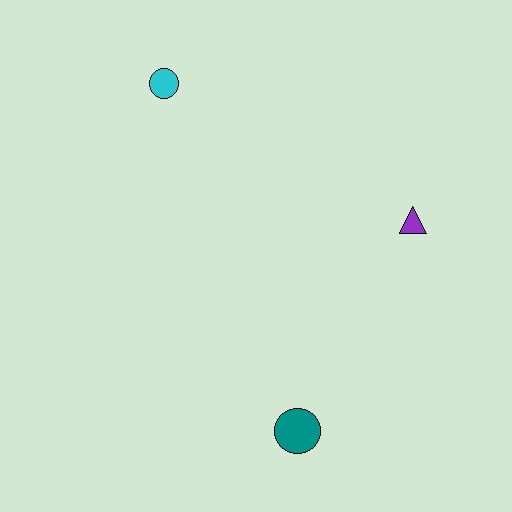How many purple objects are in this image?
There is 1 purple object.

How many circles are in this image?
There are 2 circles.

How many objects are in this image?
There are 3 objects.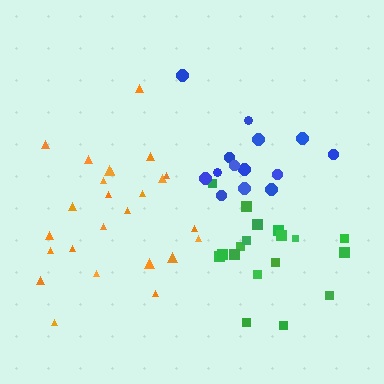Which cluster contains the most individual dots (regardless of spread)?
Orange (25).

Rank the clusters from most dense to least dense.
green, orange, blue.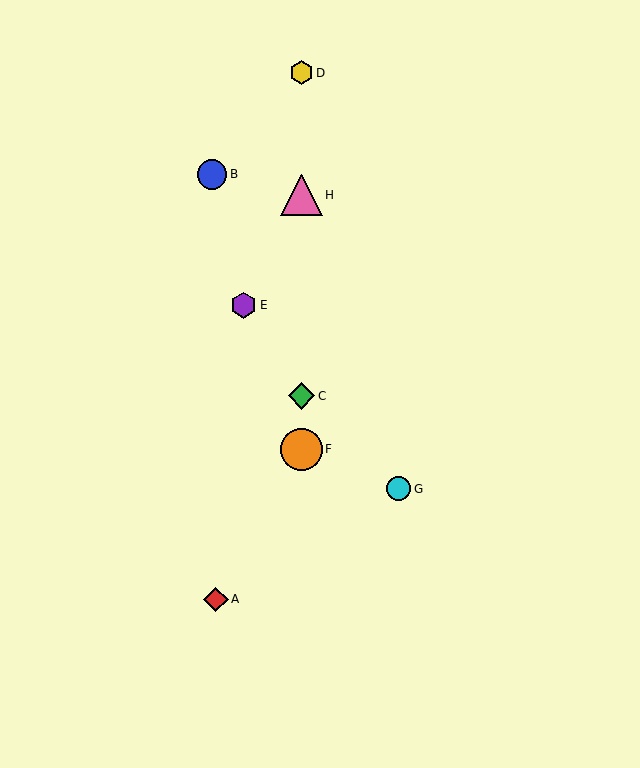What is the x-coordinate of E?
Object E is at x≈244.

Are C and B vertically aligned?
No, C is at x≈302 and B is at x≈212.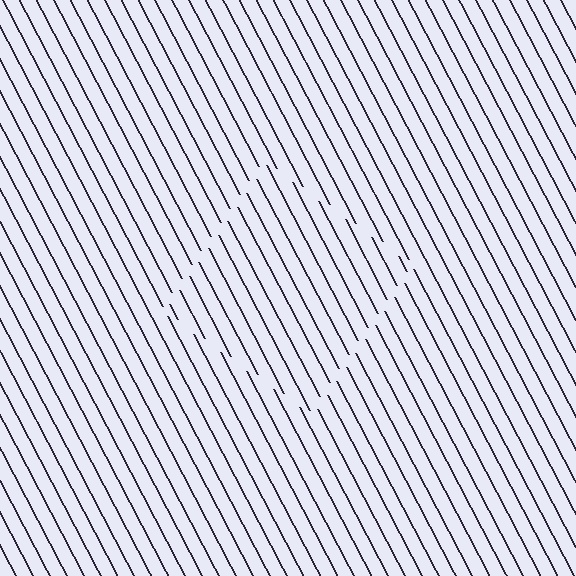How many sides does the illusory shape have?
4 sides — the line-ends trace a square.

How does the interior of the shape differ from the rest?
The interior of the shape contains the same grating, shifted by half a period — the contour is defined by the phase discontinuity where line-ends from the inner and outer gratings abut.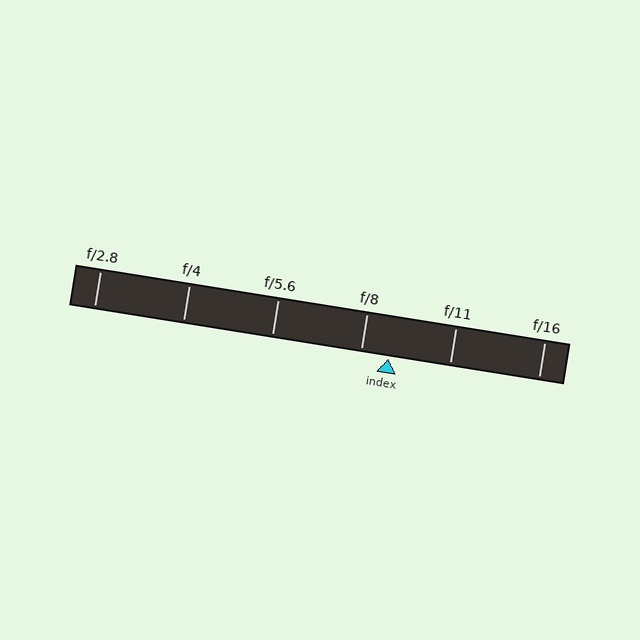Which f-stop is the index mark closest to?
The index mark is closest to f/8.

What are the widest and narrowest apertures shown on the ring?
The widest aperture shown is f/2.8 and the narrowest is f/16.